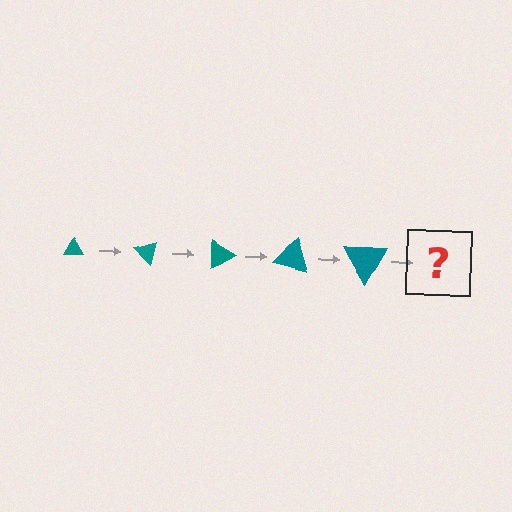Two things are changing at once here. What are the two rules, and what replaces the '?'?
The two rules are that the triangle grows larger each step and it rotates 45 degrees each step. The '?' should be a triangle, larger than the previous one and rotated 225 degrees from the start.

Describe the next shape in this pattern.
It should be a triangle, larger than the previous one and rotated 225 degrees from the start.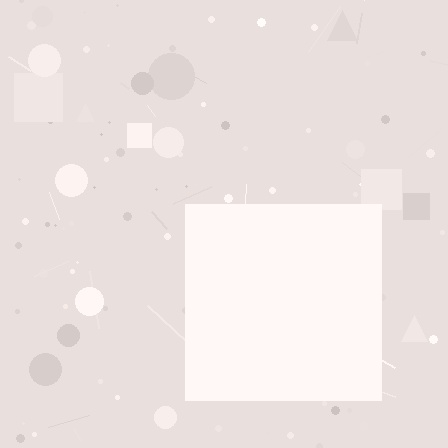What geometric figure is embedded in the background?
A square is embedded in the background.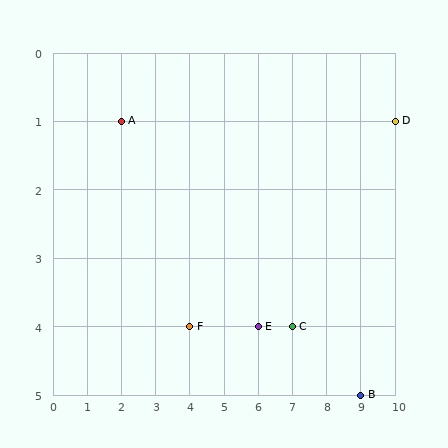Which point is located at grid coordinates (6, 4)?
Point E is at (6, 4).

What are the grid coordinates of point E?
Point E is at grid coordinates (6, 4).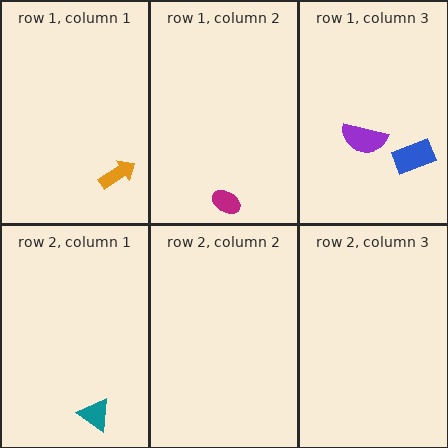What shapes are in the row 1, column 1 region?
The orange arrow.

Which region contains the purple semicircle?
The row 1, column 3 region.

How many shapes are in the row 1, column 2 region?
1.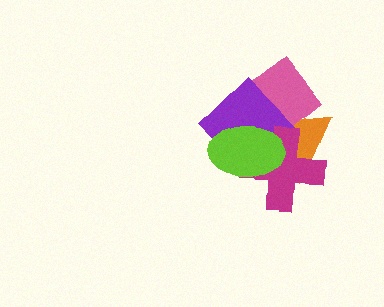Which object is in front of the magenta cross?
The lime ellipse is in front of the magenta cross.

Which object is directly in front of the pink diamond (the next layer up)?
The purple diamond is directly in front of the pink diamond.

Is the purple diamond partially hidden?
Yes, it is partially covered by another shape.